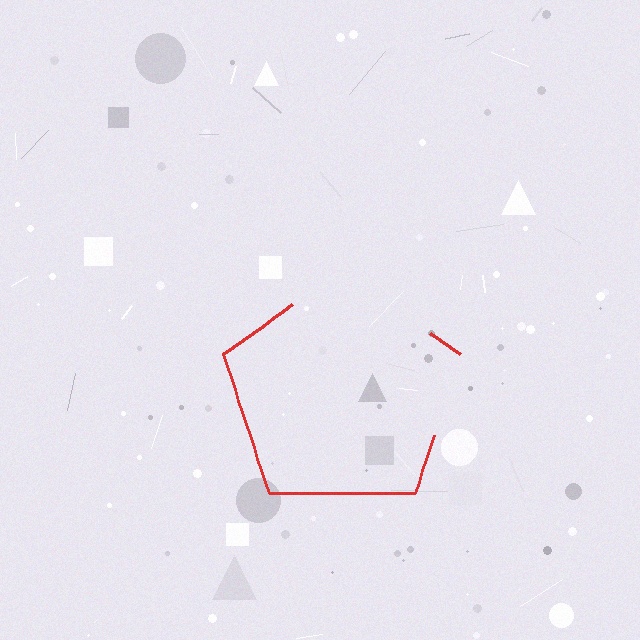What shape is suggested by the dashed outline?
The dashed outline suggests a pentagon.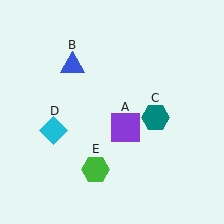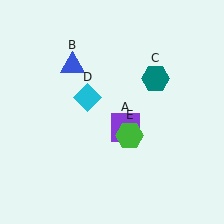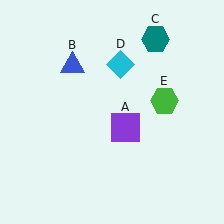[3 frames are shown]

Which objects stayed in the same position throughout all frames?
Purple square (object A) and blue triangle (object B) remained stationary.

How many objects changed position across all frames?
3 objects changed position: teal hexagon (object C), cyan diamond (object D), green hexagon (object E).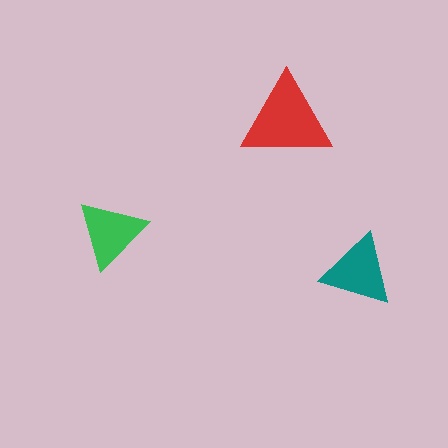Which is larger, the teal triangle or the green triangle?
The teal one.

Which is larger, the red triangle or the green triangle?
The red one.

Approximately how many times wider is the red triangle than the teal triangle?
About 1.5 times wider.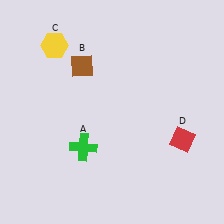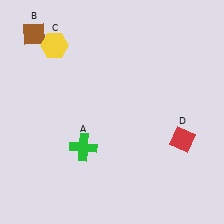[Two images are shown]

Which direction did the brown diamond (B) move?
The brown diamond (B) moved left.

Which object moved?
The brown diamond (B) moved left.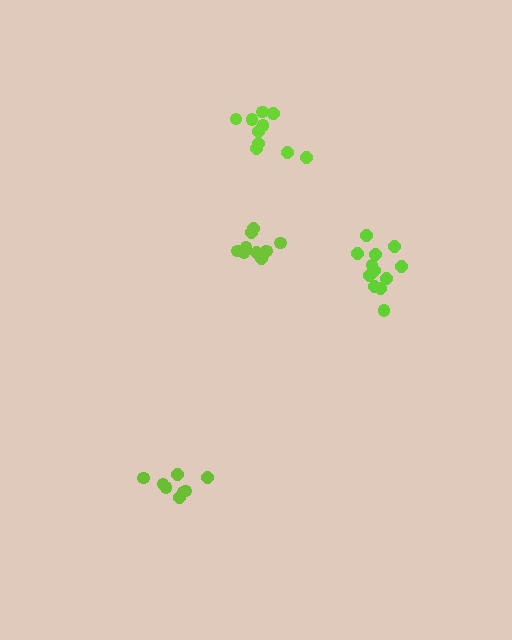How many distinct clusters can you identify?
There are 4 distinct clusters.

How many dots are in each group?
Group 1: 12 dots, Group 2: 11 dots, Group 3: 10 dots, Group 4: 8 dots (41 total).